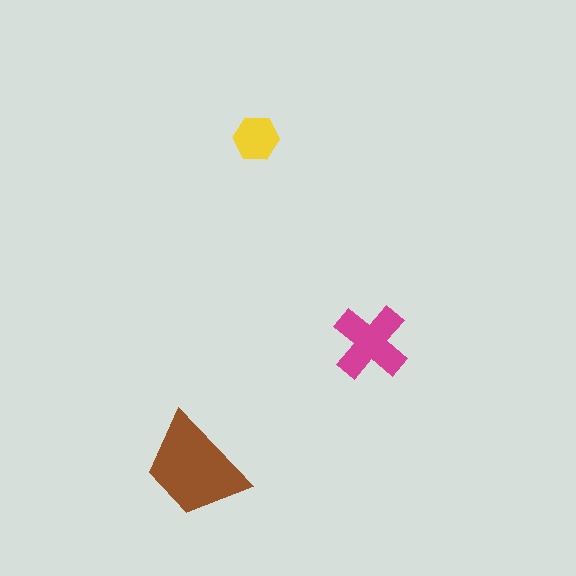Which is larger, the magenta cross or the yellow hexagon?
The magenta cross.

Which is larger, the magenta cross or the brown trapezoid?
The brown trapezoid.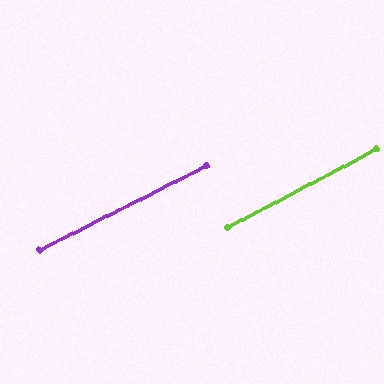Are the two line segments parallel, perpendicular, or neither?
Parallel — their directions differ by only 1.2°.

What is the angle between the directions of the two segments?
Approximately 1 degree.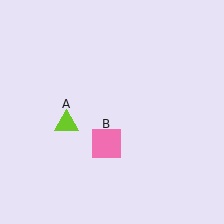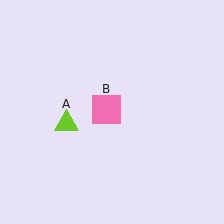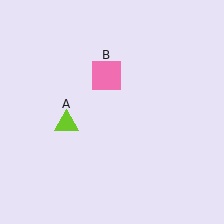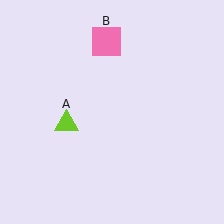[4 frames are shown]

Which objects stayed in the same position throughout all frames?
Lime triangle (object A) remained stationary.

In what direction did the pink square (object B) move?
The pink square (object B) moved up.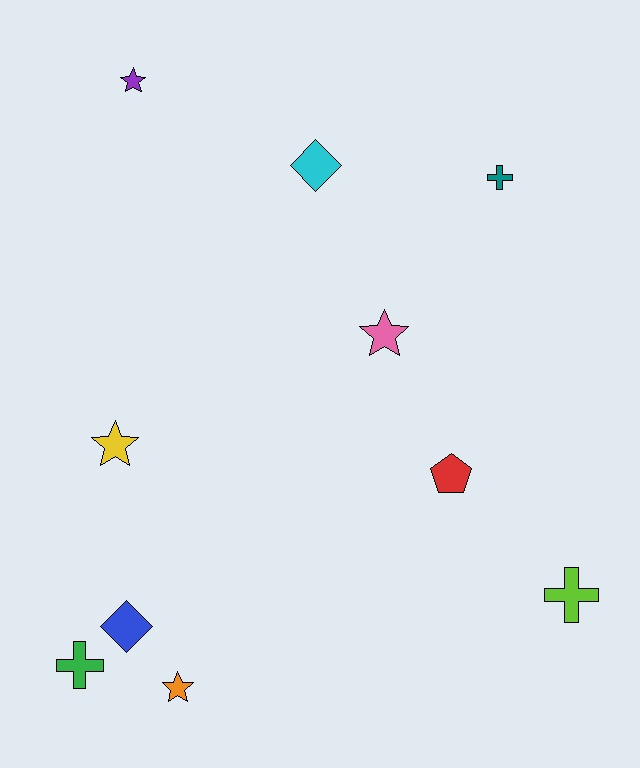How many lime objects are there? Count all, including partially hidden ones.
There is 1 lime object.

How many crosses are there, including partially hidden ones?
There are 3 crosses.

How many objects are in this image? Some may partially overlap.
There are 10 objects.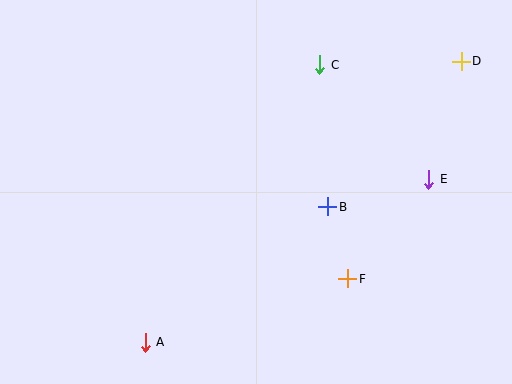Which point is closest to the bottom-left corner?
Point A is closest to the bottom-left corner.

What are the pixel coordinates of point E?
Point E is at (429, 179).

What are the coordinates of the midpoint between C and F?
The midpoint between C and F is at (334, 172).